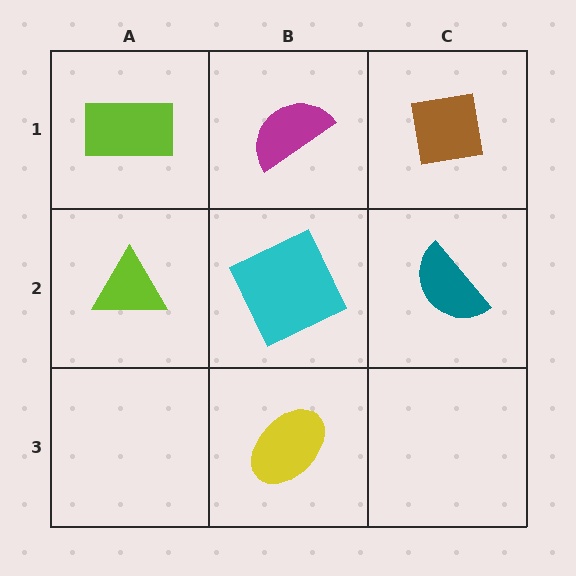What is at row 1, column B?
A magenta semicircle.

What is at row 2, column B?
A cyan square.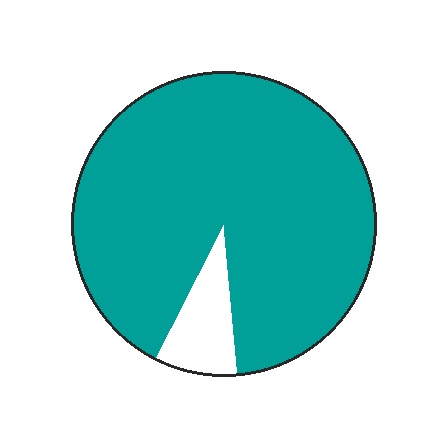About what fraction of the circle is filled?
About nine tenths (9/10).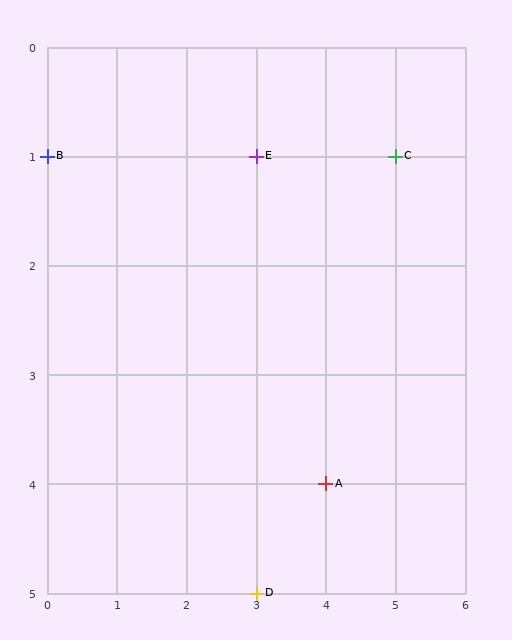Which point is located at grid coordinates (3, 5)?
Point D is at (3, 5).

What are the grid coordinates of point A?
Point A is at grid coordinates (4, 4).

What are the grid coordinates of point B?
Point B is at grid coordinates (0, 1).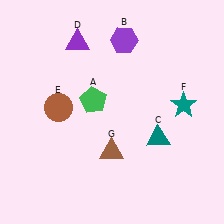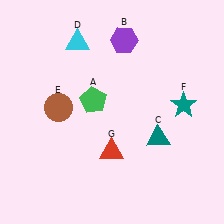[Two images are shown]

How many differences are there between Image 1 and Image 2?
There are 2 differences between the two images.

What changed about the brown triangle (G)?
In Image 1, G is brown. In Image 2, it changed to red.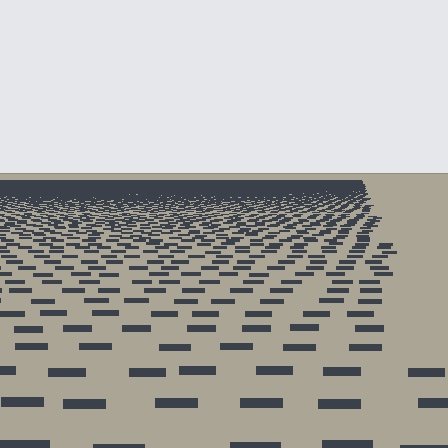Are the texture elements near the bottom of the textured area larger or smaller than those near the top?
Larger. Near the bottom, elements are closer to the viewer and appear at a bigger on-screen size.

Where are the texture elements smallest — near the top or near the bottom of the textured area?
Near the top.